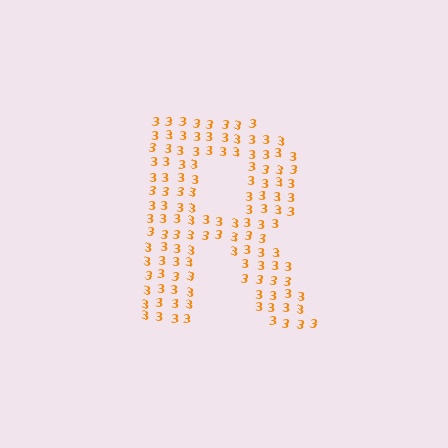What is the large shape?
The large shape is the letter R.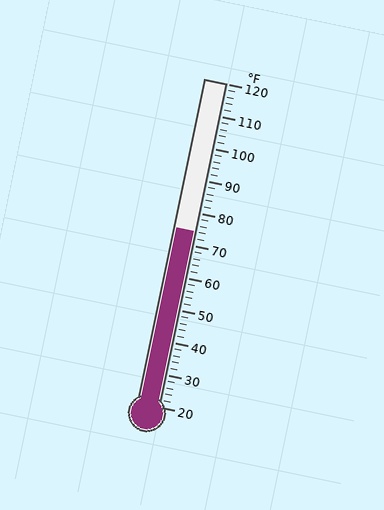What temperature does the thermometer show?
The thermometer shows approximately 74°F.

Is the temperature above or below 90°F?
The temperature is below 90°F.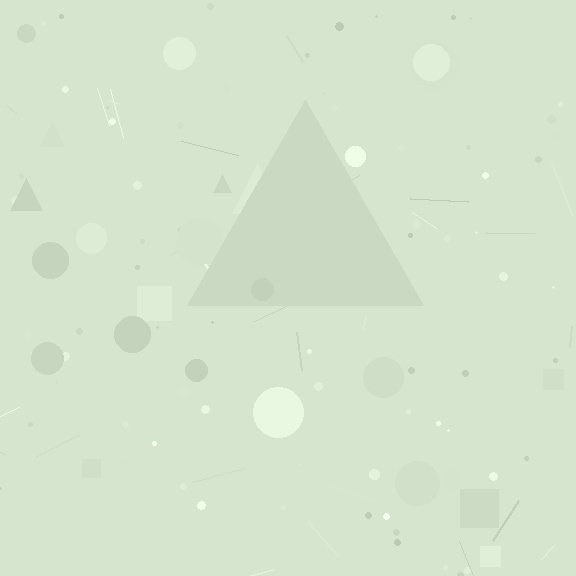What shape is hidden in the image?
A triangle is hidden in the image.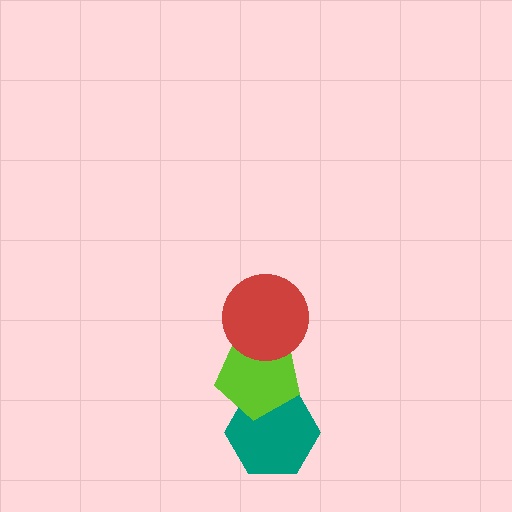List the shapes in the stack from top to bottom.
From top to bottom: the red circle, the lime pentagon, the teal hexagon.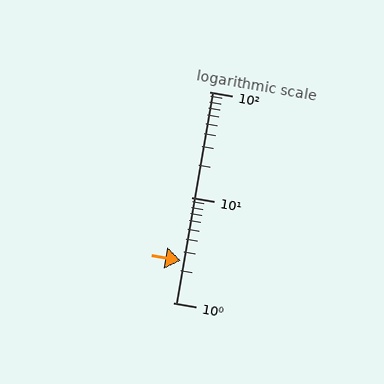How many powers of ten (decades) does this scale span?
The scale spans 2 decades, from 1 to 100.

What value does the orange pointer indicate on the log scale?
The pointer indicates approximately 2.5.